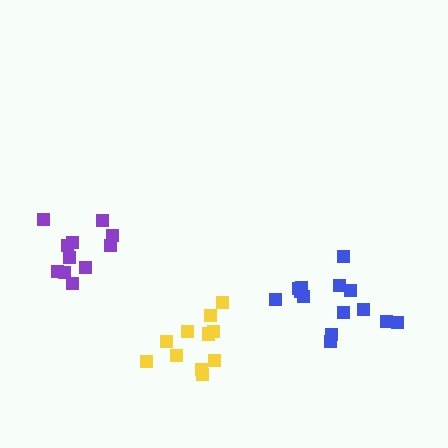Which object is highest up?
The purple cluster is topmost.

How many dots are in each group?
Group 1: 14 dots, Group 2: 11 dots, Group 3: 11 dots (36 total).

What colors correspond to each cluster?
The clusters are colored: blue, yellow, purple.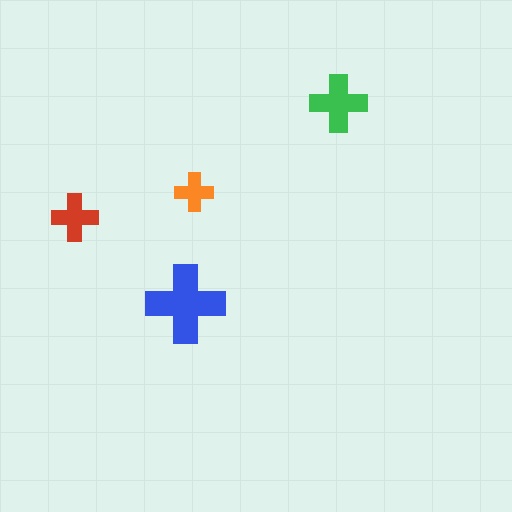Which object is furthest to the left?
The red cross is leftmost.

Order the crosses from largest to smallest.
the blue one, the green one, the red one, the orange one.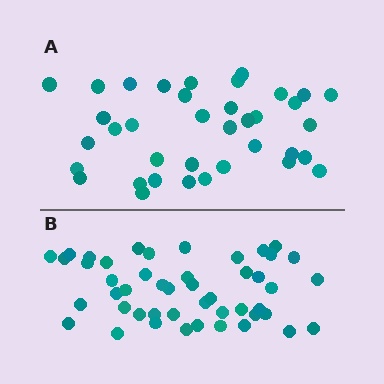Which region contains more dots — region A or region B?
Region B (the bottom region) has more dots.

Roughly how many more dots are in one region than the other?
Region B has roughly 10 or so more dots than region A.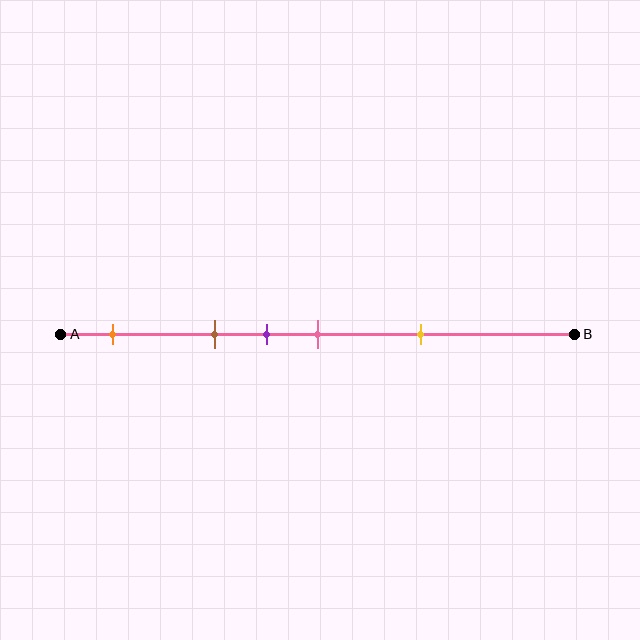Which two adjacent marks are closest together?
The purple and pink marks are the closest adjacent pair.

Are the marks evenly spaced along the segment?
No, the marks are not evenly spaced.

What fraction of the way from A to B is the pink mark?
The pink mark is approximately 50% (0.5) of the way from A to B.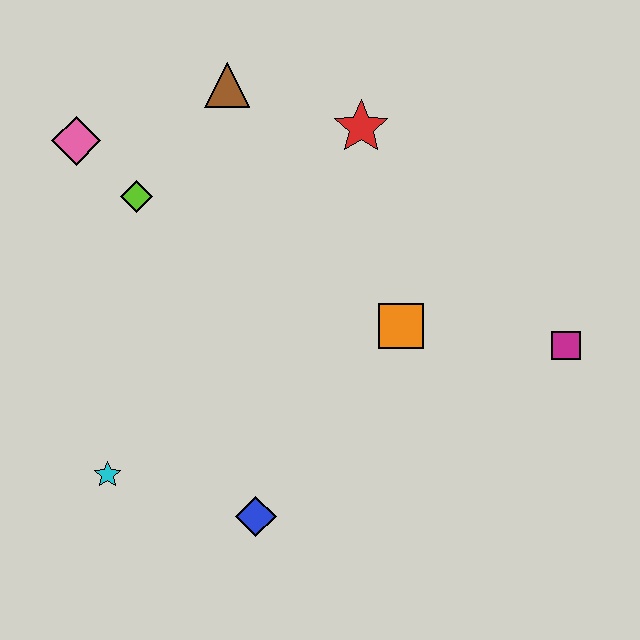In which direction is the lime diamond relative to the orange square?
The lime diamond is to the left of the orange square.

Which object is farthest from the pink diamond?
The magenta square is farthest from the pink diamond.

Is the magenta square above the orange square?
No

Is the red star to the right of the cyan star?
Yes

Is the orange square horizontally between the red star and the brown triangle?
No